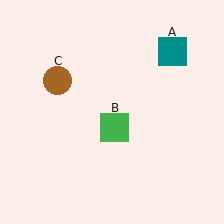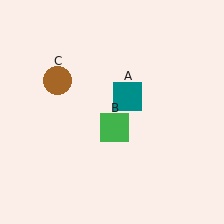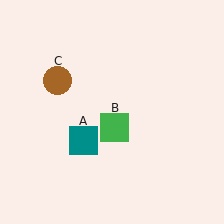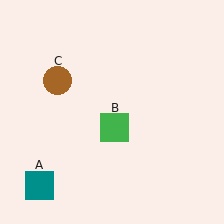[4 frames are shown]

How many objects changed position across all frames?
1 object changed position: teal square (object A).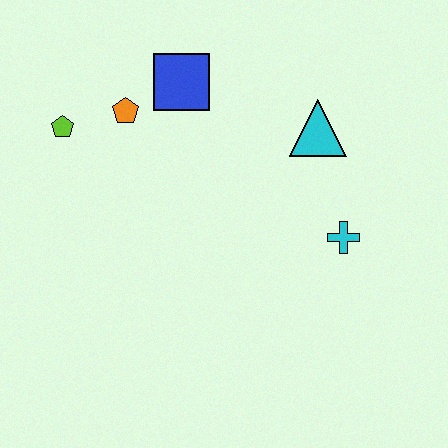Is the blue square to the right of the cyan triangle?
No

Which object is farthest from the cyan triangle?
The lime pentagon is farthest from the cyan triangle.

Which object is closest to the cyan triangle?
The cyan cross is closest to the cyan triangle.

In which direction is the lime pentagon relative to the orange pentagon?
The lime pentagon is to the left of the orange pentagon.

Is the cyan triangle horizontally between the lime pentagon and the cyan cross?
Yes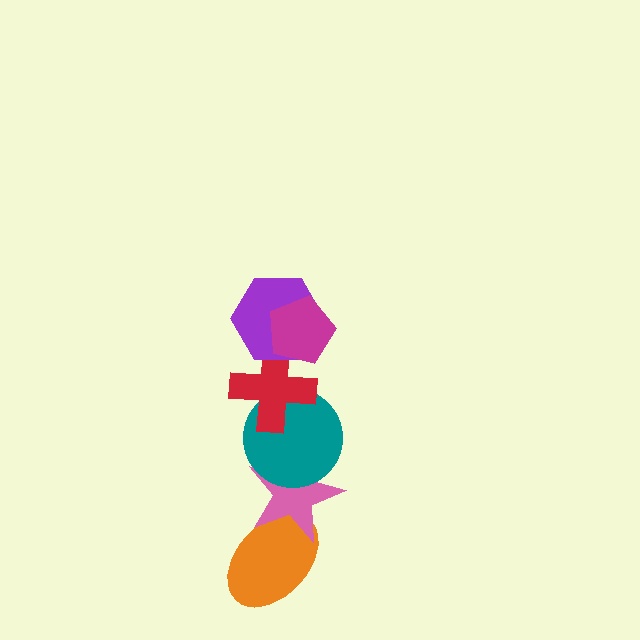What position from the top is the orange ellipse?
The orange ellipse is 6th from the top.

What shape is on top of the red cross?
The purple hexagon is on top of the red cross.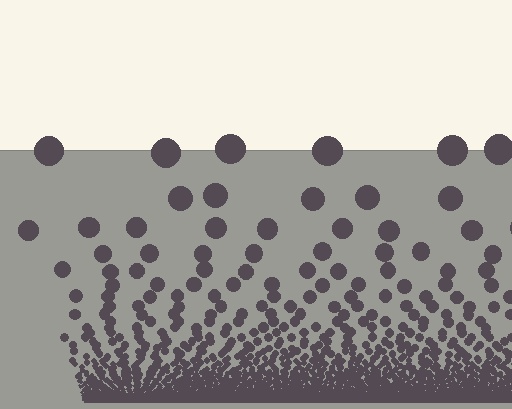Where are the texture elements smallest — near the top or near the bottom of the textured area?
Near the bottom.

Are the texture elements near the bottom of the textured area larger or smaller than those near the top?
Smaller. The gradient is inverted — elements near the bottom are smaller and denser.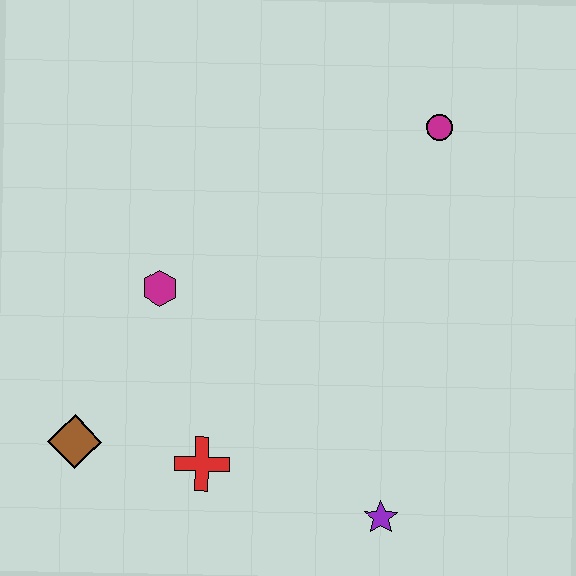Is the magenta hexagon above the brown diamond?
Yes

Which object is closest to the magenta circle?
The magenta hexagon is closest to the magenta circle.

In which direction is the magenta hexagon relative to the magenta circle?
The magenta hexagon is to the left of the magenta circle.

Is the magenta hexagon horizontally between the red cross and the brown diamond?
Yes